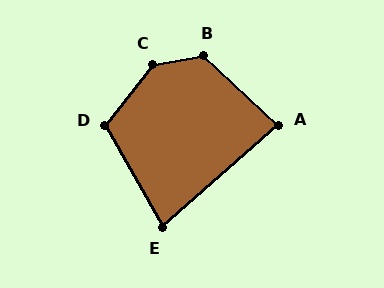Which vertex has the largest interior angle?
C, at approximately 137 degrees.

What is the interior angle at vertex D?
Approximately 113 degrees (obtuse).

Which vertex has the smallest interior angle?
E, at approximately 78 degrees.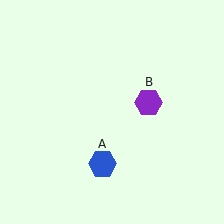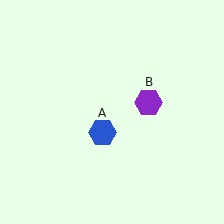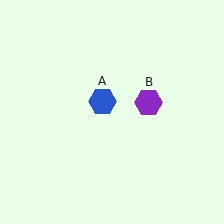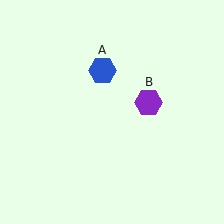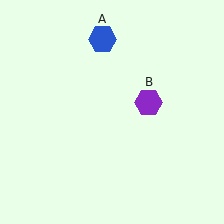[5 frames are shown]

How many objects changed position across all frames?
1 object changed position: blue hexagon (object A).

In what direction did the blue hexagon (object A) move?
The blue hexagon (object A) moved up.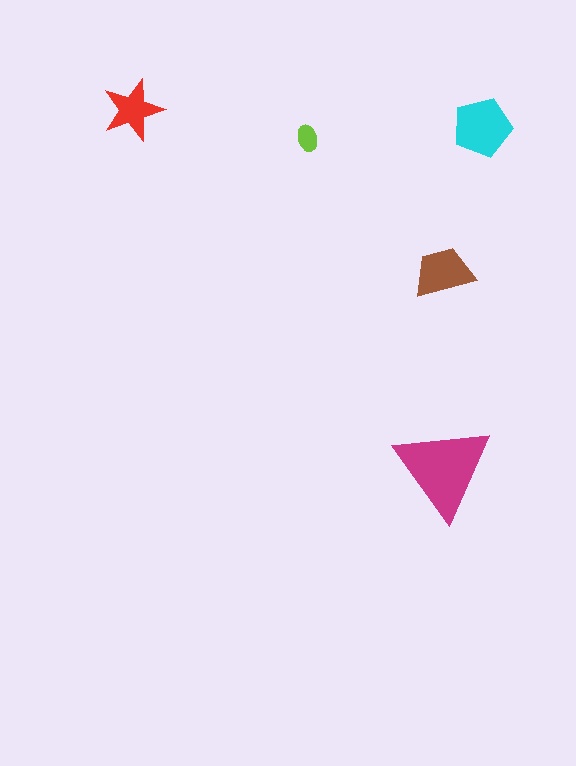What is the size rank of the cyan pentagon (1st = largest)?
2nd.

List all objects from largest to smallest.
The magenta triangle, the cyan pentagon, the brown trapezoid, the red star, the lime ellipse.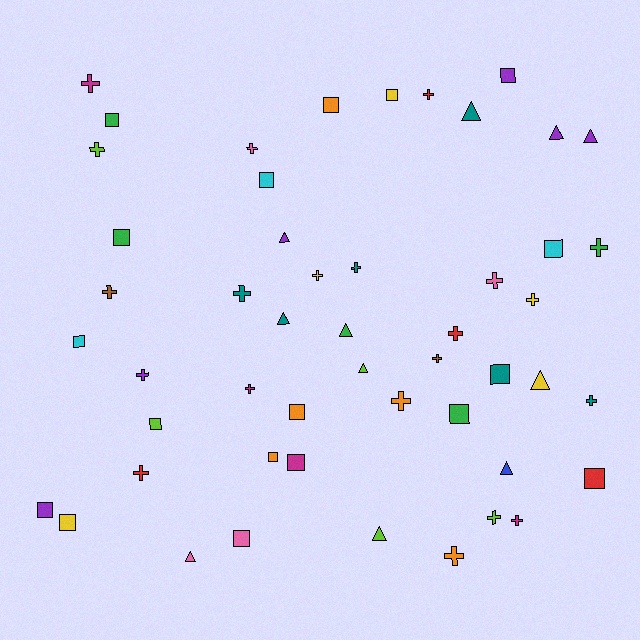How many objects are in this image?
There are 50 objects.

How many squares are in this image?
There are 18 squares.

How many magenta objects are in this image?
There are 4 magenta objects.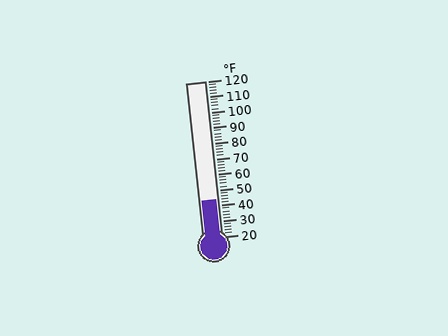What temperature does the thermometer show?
The thermometer shows approximately 44°F.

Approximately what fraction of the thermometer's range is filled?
The thermometer is filled to approximately 25% of its range.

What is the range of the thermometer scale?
The thermometer scale ranges from 20°F to 120°F.